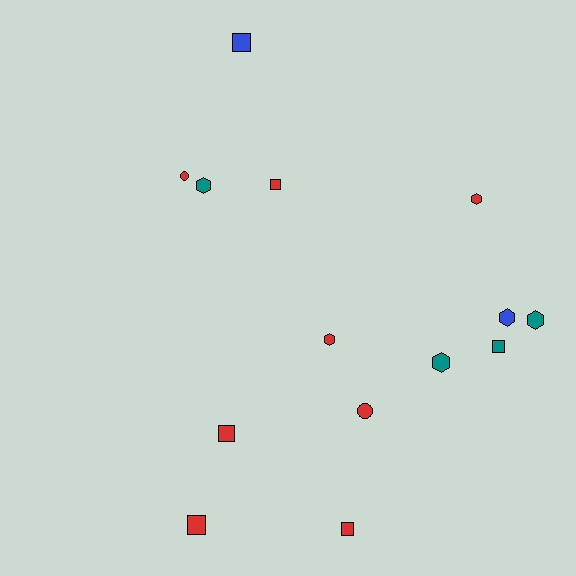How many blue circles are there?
There are no blue circles.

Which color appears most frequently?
Red, with 8 objects.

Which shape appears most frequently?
Hexagon, with 6 objects.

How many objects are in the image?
There are 14 objects.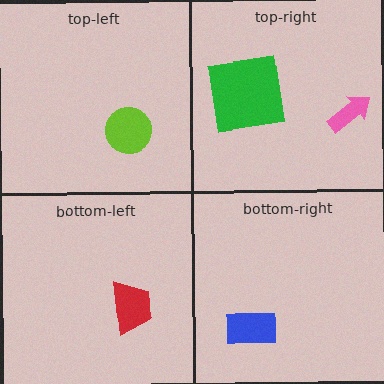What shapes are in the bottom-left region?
The red trapezoid.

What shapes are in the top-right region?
The green square, the pink arrow.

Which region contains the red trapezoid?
The bottom-left region.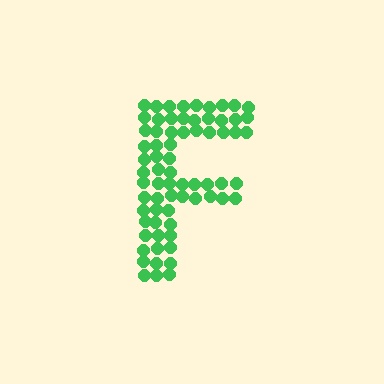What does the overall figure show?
The overall figure shows the letter F.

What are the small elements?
The small elements are circles.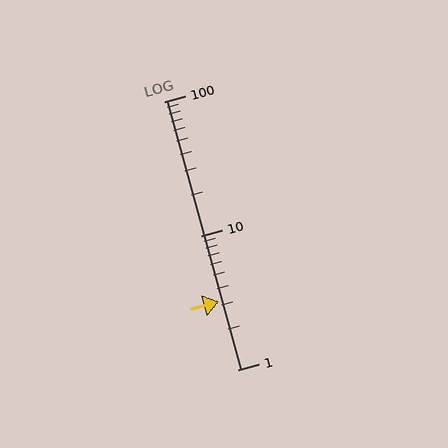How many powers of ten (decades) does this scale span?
The scale spans 2 decades, from 1 to 100.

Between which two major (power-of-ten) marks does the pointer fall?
The pointer is between 1 and 10.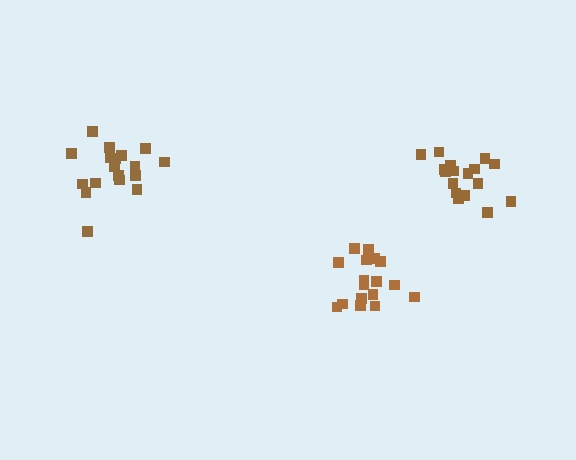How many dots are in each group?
Group 1: 17 dots, Group 2: 18 dots, Group 3: 17 dots (52 total).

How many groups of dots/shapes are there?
There are 3 groups.